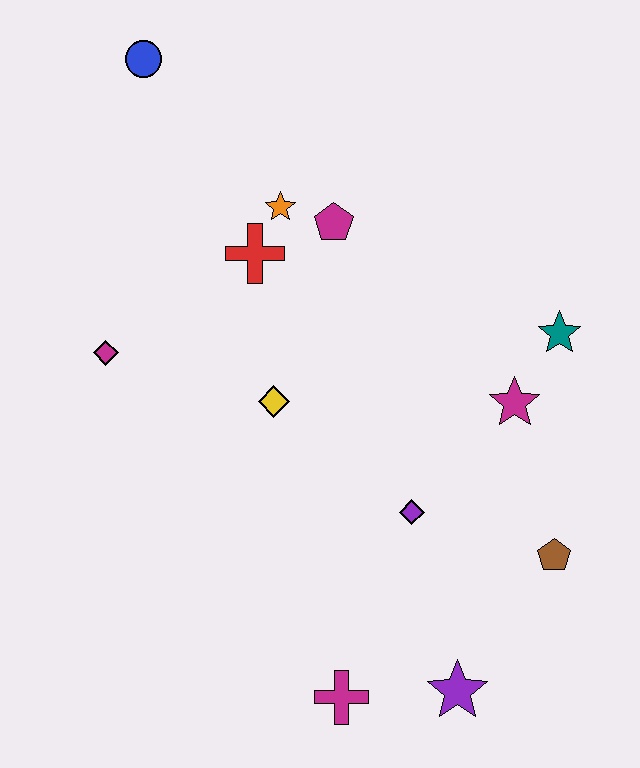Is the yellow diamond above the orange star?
No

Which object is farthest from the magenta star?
The blue circle is farthest from the magenta star.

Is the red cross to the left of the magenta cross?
Yes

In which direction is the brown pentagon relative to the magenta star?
The brown pentagon is below the magenta star.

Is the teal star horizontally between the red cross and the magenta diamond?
No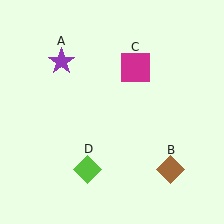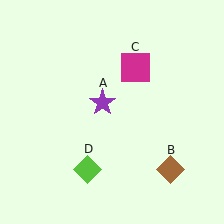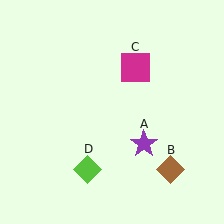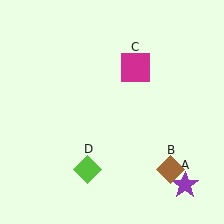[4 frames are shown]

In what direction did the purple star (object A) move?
The purple star (object A) moved down and to the right.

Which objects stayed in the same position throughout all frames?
Brown diamond (object B) and magenta square (object C) and lime diamond (object D) remained stationary.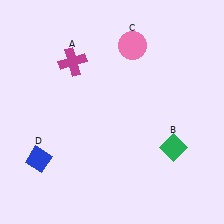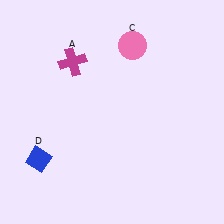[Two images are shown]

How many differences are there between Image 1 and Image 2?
There is 1 difference between the two images.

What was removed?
The green diamond (B) was removed in Image 2.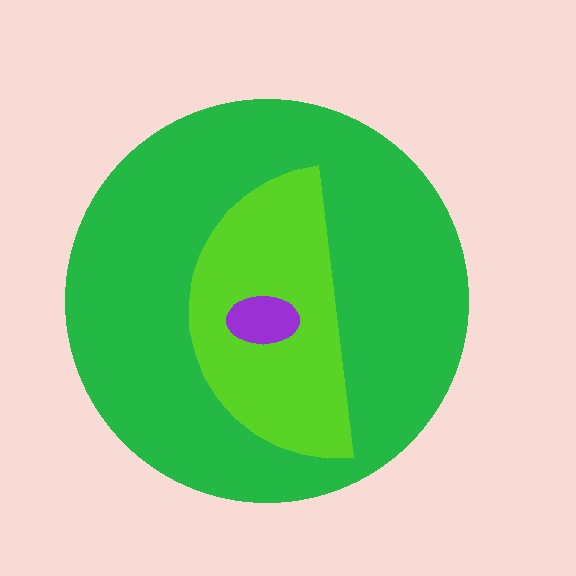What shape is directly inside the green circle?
The lime semicircle.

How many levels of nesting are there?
3.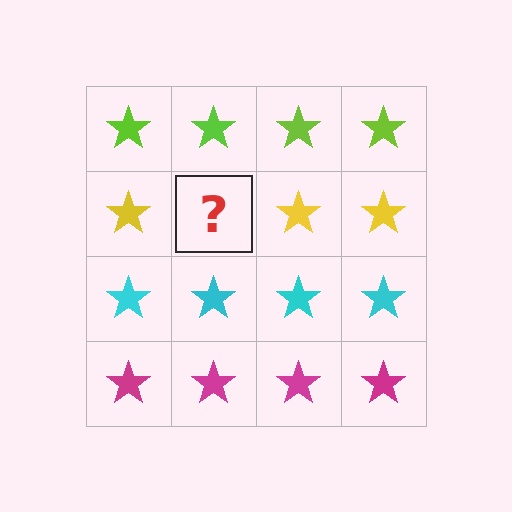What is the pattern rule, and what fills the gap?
The rule is that each row has a consistent color. The gap should be filled with a yellow star.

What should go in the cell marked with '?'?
The missing cell should contain a yellow star.